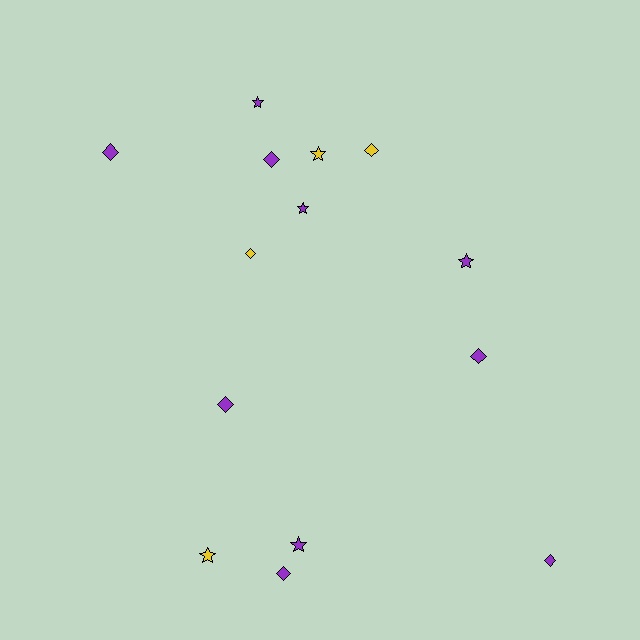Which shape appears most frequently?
Diamond, with 8 objects.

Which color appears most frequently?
Purple, with 10 objects.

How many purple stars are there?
There are 4 purple stars.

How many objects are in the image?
There are 14 objects.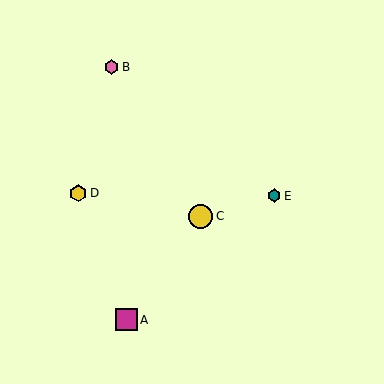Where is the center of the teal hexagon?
The center of the teal hexagon is at (274, 196).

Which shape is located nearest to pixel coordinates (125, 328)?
The magenta square (labeled A) at (126, 320) is nearest to that location.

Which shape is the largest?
The yellow circle (labeled C) is the largest.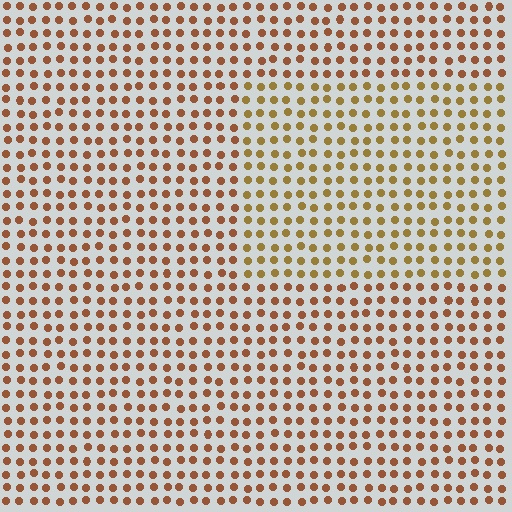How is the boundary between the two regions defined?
The boundary is defined purely by a slight shift in hue (about 26 degrees). Spacing, size, and orientation are identical on both sides.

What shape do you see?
I see a rectangle.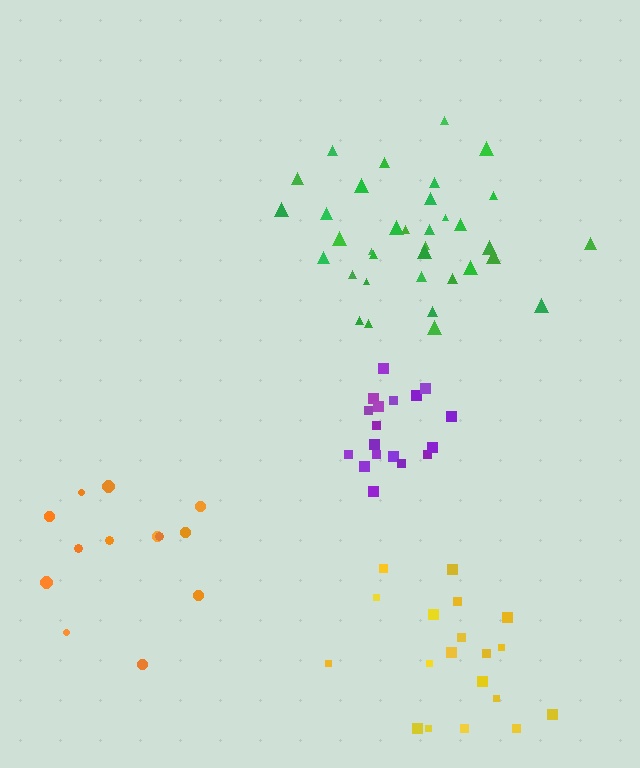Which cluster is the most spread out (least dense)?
Orange.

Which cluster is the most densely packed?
Purple.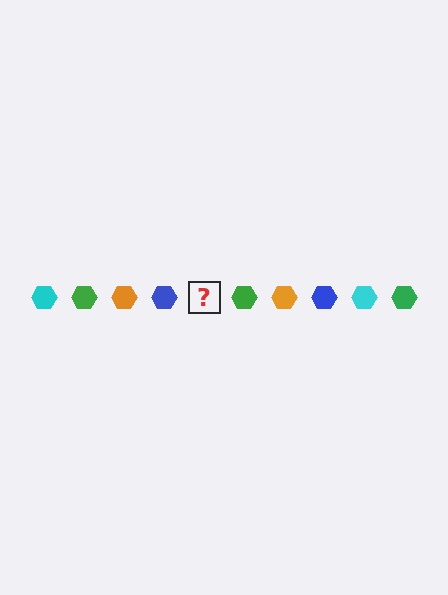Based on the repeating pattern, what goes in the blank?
The blank should be a cyan hexagon.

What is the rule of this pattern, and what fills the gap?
The rule is that the pattern cycles through cyan, green, orange, blue hexagons. The gap should be filled with a cyan hexagon.